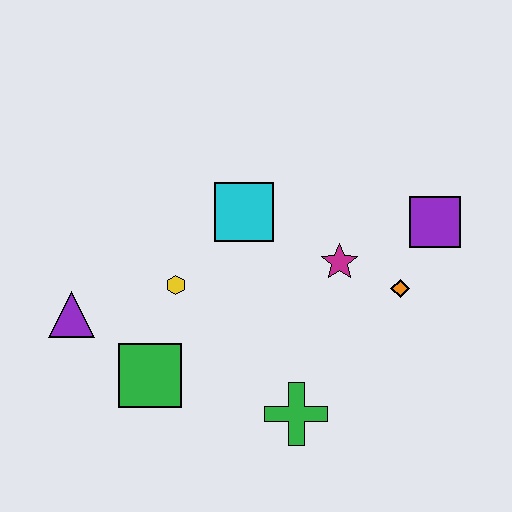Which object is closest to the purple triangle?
The green square is closest to the purple triangle.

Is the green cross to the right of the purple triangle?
Yes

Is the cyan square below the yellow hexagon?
No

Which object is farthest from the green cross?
The purple triangle is farthest from the green cross.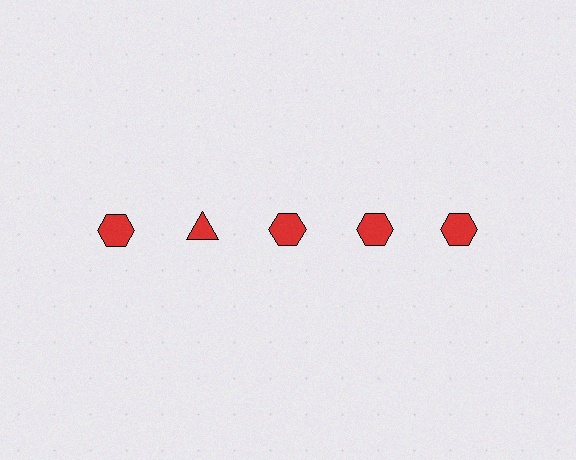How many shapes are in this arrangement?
There are 5 shapes arranged in a grid pattern.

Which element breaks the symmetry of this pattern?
The red triangle in the top row, second from left column breaks the symmetry. All other shapes are red hexagons.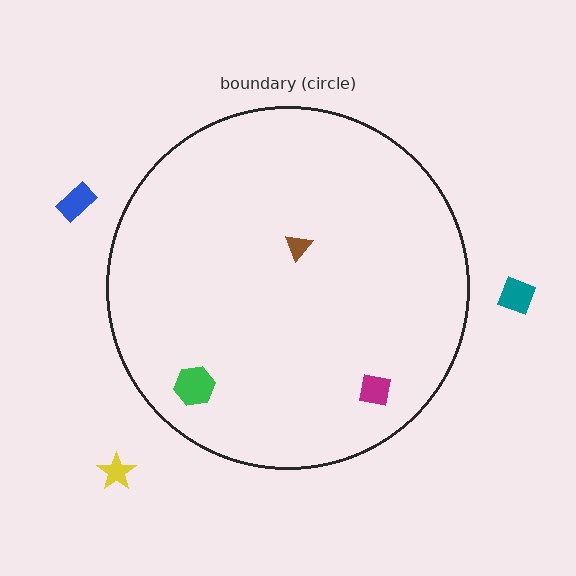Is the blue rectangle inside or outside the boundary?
Outside.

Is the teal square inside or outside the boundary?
Outside.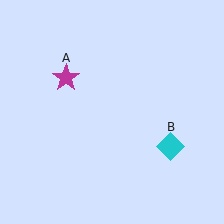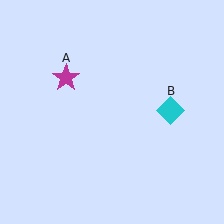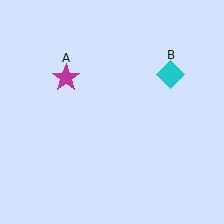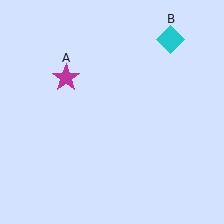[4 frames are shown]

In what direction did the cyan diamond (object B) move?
The cyan diamond (object B) moved up.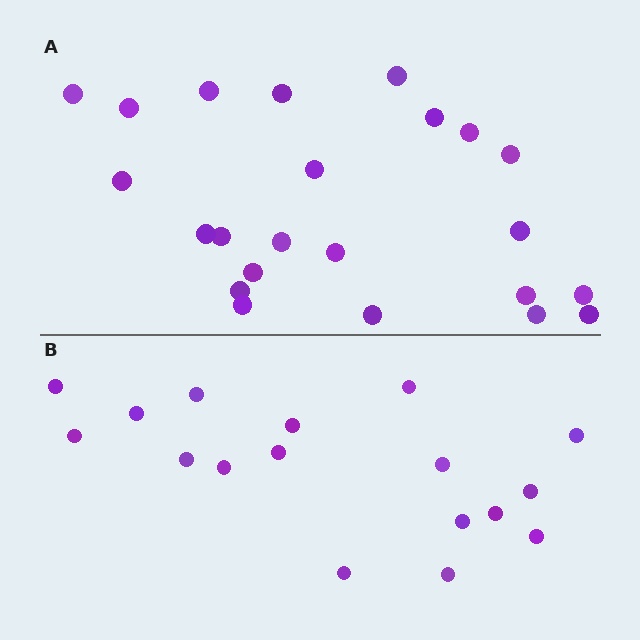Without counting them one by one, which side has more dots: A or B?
Region A (the top region) has more dots.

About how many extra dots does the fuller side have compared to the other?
Region A has about 6 more dots than region B.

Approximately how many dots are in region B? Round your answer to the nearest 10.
About 20 dots. (The exact count is 17, which rounds to 20.)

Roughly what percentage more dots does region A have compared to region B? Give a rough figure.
About 35% more.